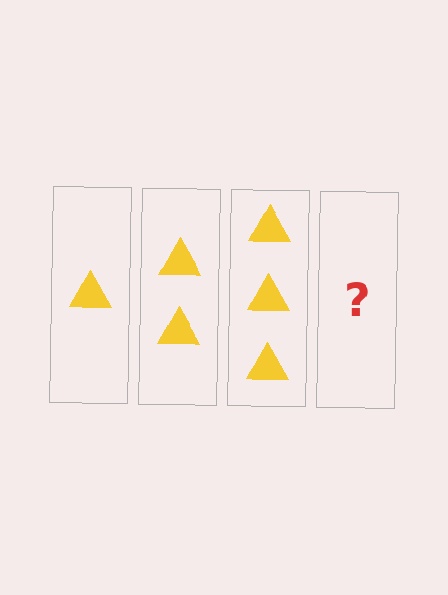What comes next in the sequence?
The next element should be 4 triangles.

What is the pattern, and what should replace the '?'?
The pattern is that each step adds one more triangle. The '?' should be 4 triangles.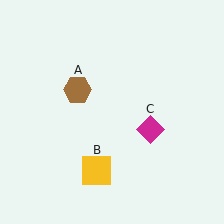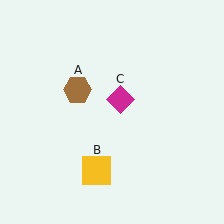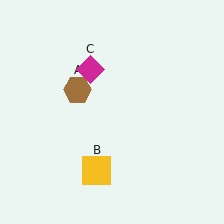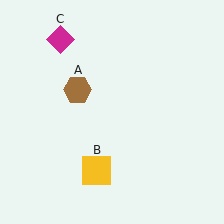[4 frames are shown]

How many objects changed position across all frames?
1 object changed position: magenta diamond (object C).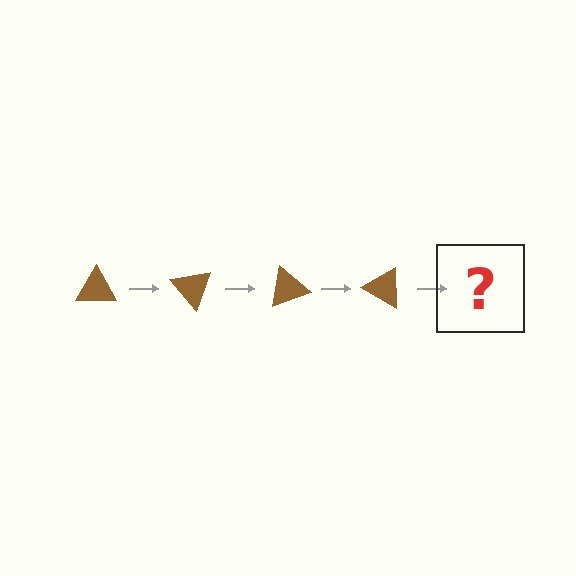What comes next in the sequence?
The next element should be a brown triangle rotated 200 degrees.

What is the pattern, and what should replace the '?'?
The pattern is that the triangle rotates 50 degrees each step. The '?' should be a brown triangle rotated 200 degrees.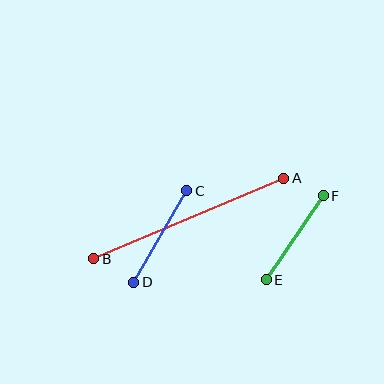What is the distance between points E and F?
The distance is approximately 102 pixels.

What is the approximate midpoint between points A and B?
The midpoint is at approximately (189, 219) pixels.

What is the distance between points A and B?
The distance is approximately 206 pixels.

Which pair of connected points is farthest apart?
Points A and B are farthest apart.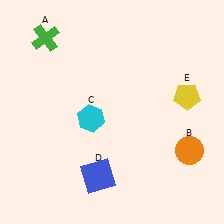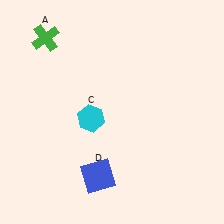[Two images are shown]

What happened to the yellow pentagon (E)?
The yellow pentagon (E) was removed in Image 2. It was in the top-right area of Image 1.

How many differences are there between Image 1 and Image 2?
There are 2 differences between the two images.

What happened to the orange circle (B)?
The orange circle (B) was removed in Image 2. It was in the bottom-right area of Image 1.